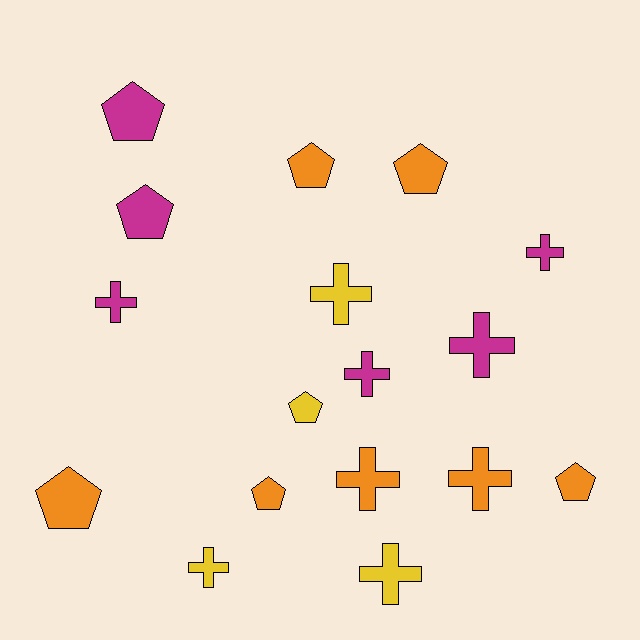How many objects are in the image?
There are 17 objects.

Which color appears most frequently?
Orange, with 7 objects.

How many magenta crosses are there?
There are 4 magenta crosses.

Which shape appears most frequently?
Cross, with 9 objects.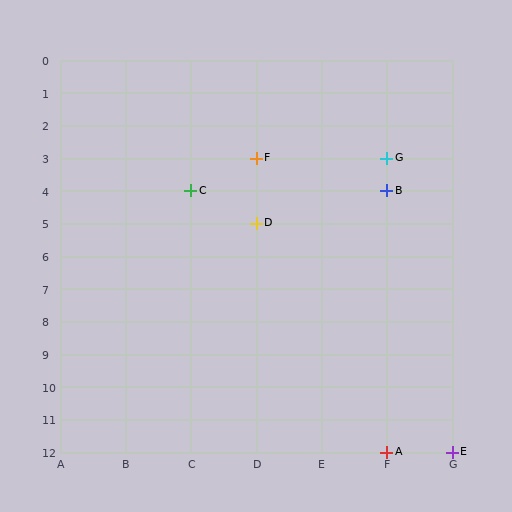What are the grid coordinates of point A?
Point A is at grid coordinates (F, 12).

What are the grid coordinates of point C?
Point C is at grid coordinates (C, 4).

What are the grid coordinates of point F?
Point F is at grid coordinates (D, 3).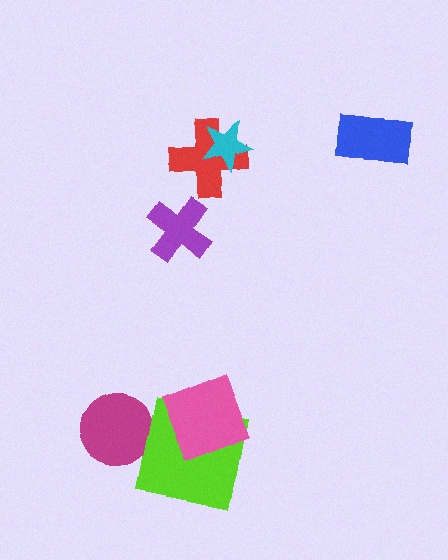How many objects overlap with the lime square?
1 object overlaps with the lime square.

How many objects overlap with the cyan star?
1 object overlaps with the cyan star.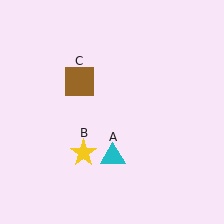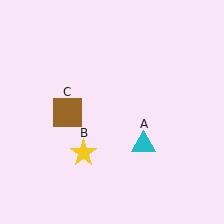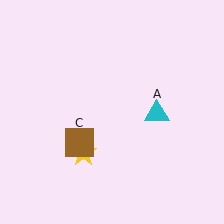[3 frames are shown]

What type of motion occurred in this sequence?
The cyan triangle (object A), brown square (object C) rotated counterclockwise around the center of the scene.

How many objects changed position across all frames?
2 objects changed position: cyan triangle (object A), brown square (object C).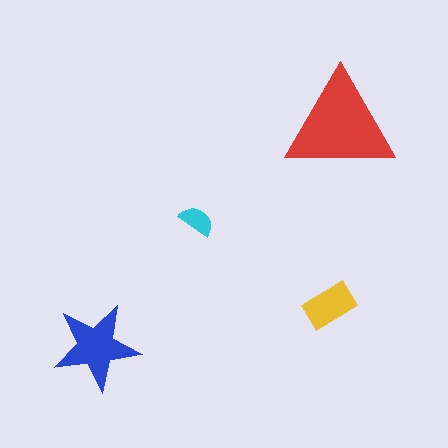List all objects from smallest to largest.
The cyan semicircle, the yellow rectangle, the blue star, the red triangle.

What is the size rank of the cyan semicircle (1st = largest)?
4th.